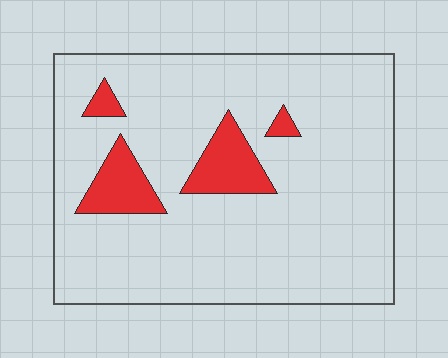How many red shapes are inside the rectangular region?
4.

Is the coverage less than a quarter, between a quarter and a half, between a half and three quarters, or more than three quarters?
Less than a quarter.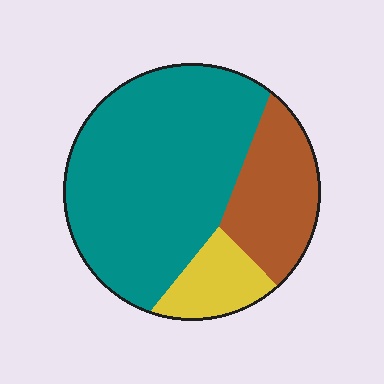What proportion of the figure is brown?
Brown covers 23% of the figure.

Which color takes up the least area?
Yellow, at roughly 10%.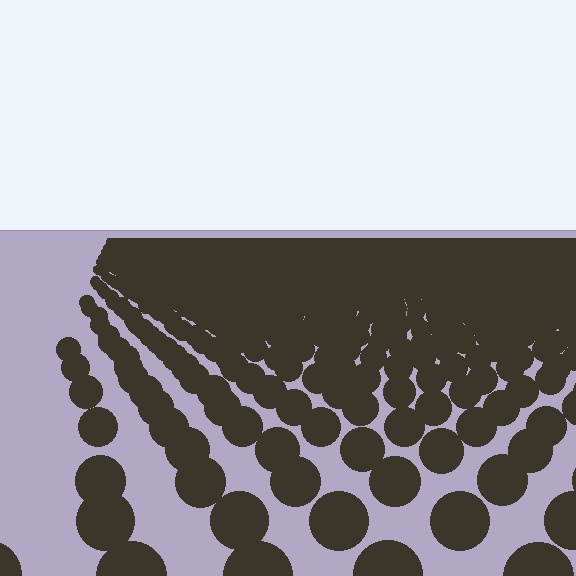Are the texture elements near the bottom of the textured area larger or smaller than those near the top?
Larger. Near the bottom, elements are closer to the viewer and appear at a bigger on-screen size.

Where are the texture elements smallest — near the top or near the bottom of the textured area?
Near the top.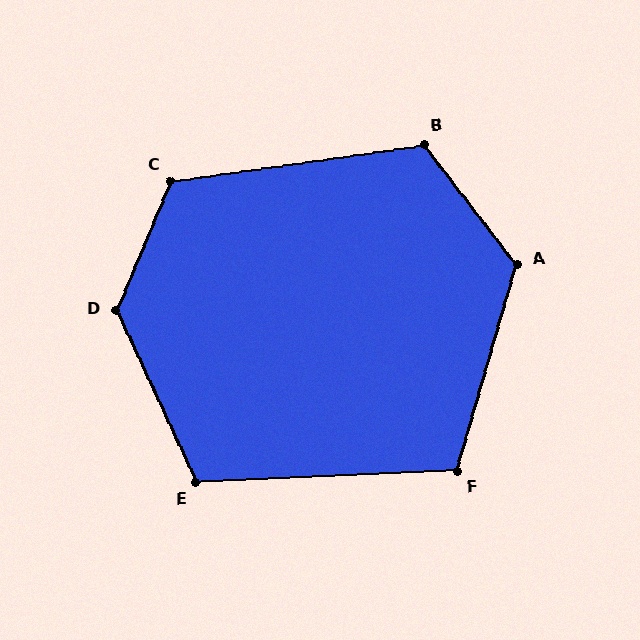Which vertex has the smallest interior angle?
F, at approximately 108 degrees.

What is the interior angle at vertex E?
Approximately 112 degrees (obtuse).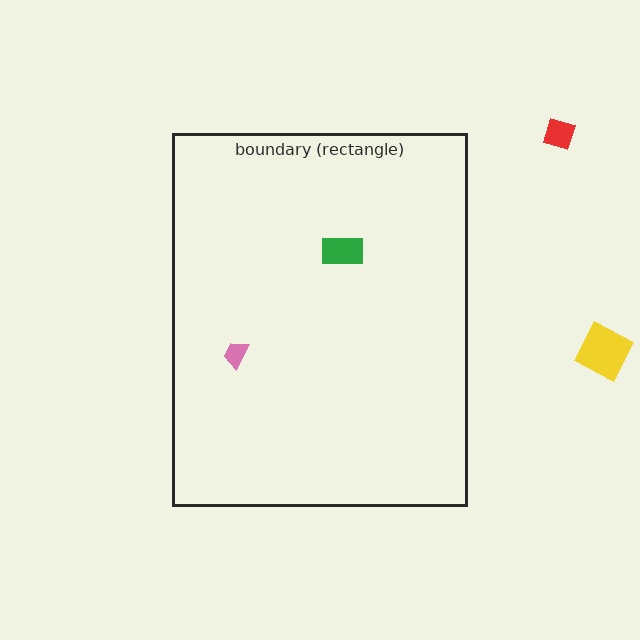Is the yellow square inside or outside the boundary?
Outside.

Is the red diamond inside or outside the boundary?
Outside.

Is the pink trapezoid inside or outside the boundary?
Inside.